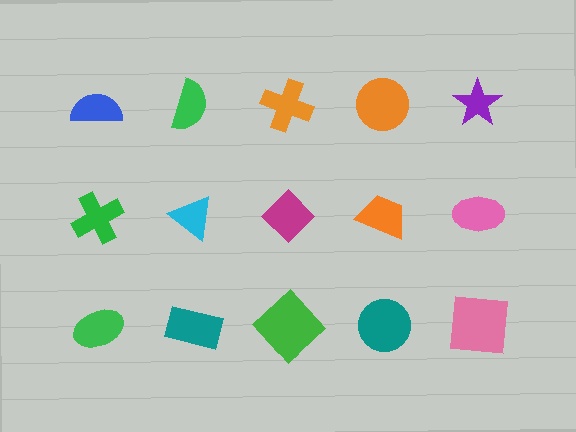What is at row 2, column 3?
A magenta diamond.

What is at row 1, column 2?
A green semicircle.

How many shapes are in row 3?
5 shapes.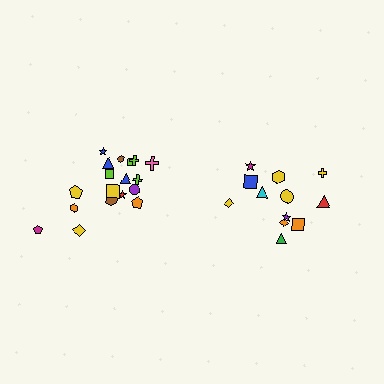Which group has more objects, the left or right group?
The left group.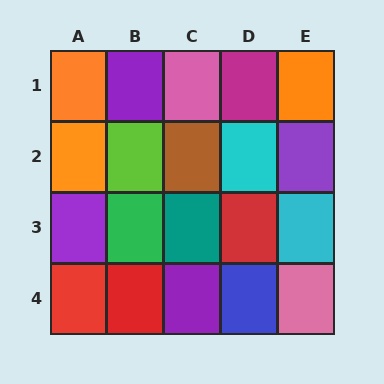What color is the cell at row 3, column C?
Teal.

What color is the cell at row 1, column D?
Magenta.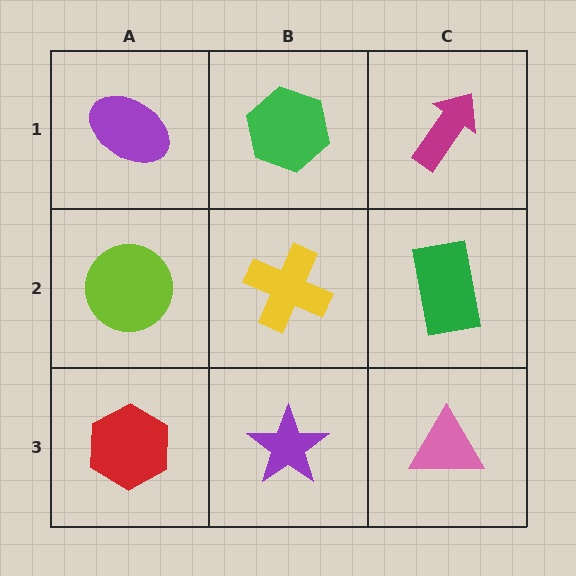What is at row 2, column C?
A green rectangle.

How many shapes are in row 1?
3 shapes.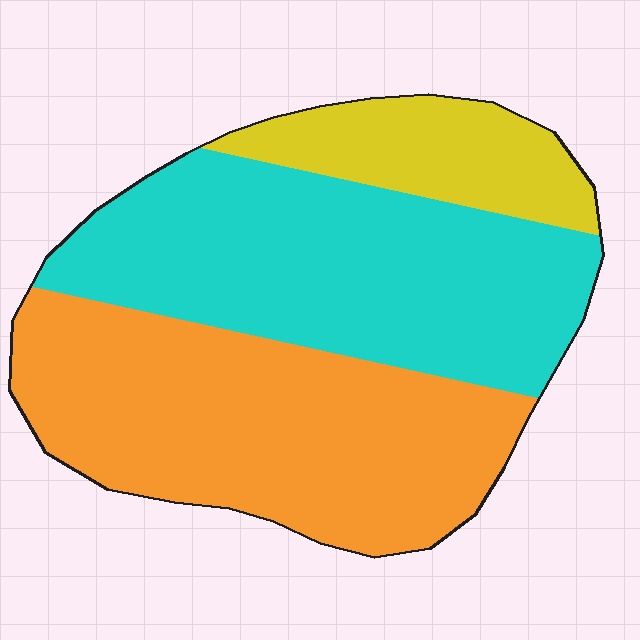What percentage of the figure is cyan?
Cyan takes up between a quarter and a half of the figure.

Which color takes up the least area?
Yellow, at roughly 15%.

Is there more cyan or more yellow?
Cyan.